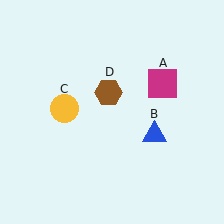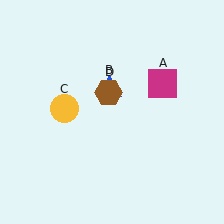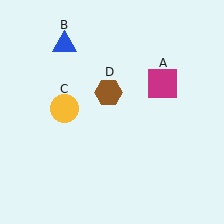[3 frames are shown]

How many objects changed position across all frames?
1 object changed position: blue triangle (object B).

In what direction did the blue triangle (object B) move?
The blue triangle (object B) moved up and to the left.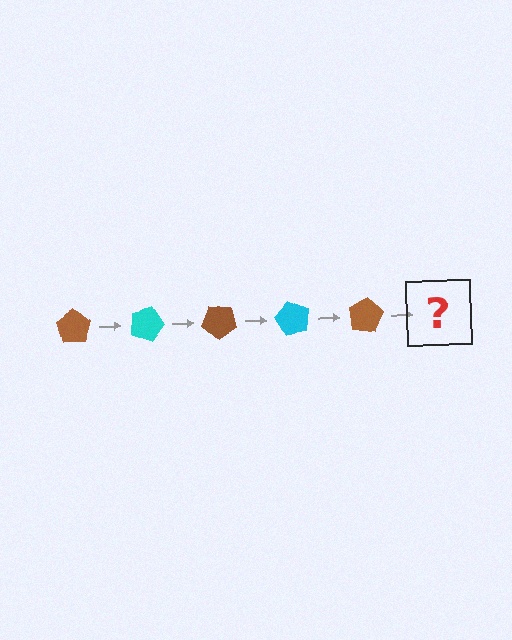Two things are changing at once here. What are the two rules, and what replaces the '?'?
The two rules are that it rotates 20 degrees each step and the color cycles through brown and cyan. The '?' should be a cyan pentagon, rotated 100 degrees from the start.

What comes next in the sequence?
The next element should be a cyan pentagon, rotated 100 degrees from the start.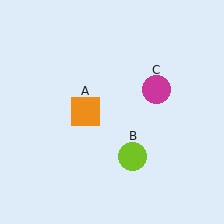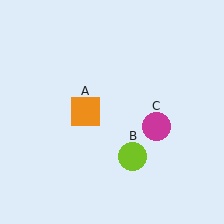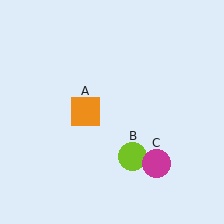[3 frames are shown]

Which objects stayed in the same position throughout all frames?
Orange square (object A) and lime circle (object B) remained stationary.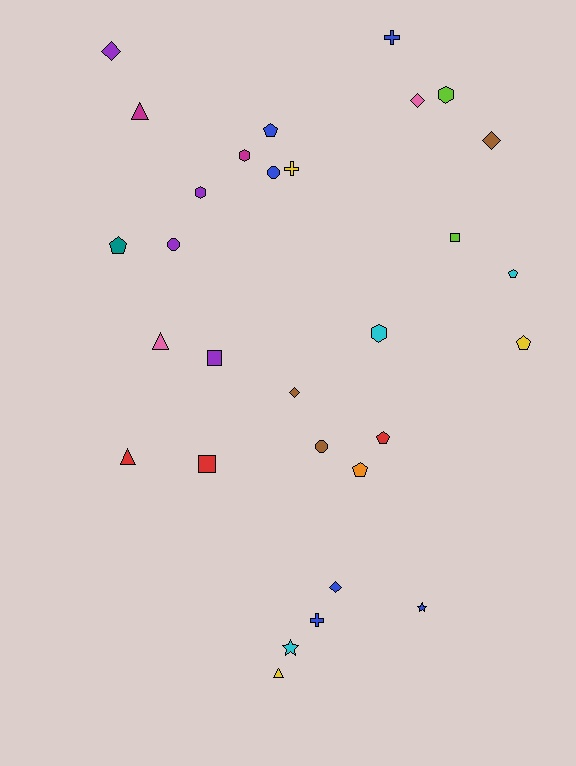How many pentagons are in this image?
There are 6 pentagons.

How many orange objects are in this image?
There is 1 orange object.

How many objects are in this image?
There are 30 objects.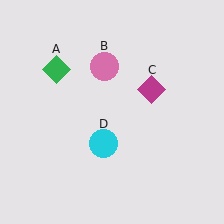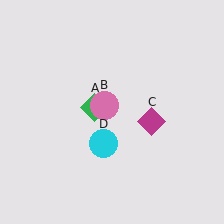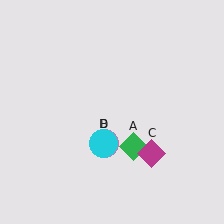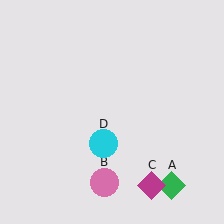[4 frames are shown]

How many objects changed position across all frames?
3 objects changed position: green diamond (object A), pink circle (object B), magenta diamond (object C).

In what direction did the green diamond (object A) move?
The green diamond (object A) moved down and to the right.